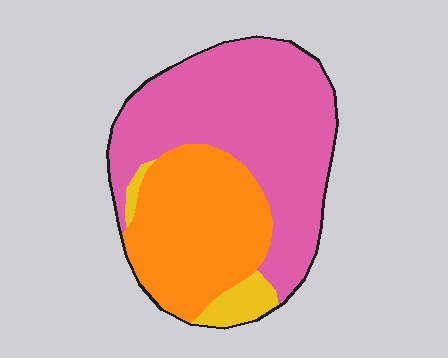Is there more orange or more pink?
Pink.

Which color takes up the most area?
Pink, at roughly 60%.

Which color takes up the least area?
Yellow, at roughly 5%.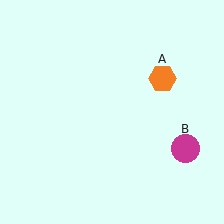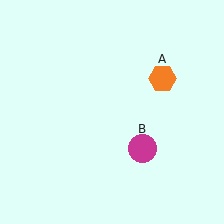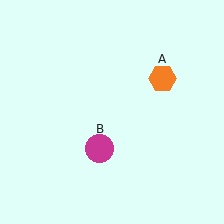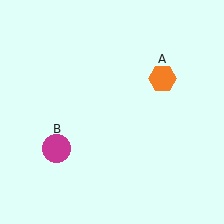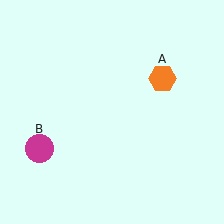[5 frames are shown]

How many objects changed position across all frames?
1 object changed position: magenta circle (object B).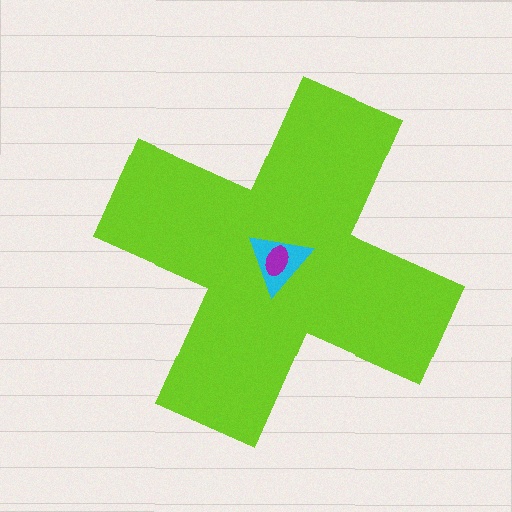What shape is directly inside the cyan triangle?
The purple ellipse.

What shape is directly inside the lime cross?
The cyan triangle.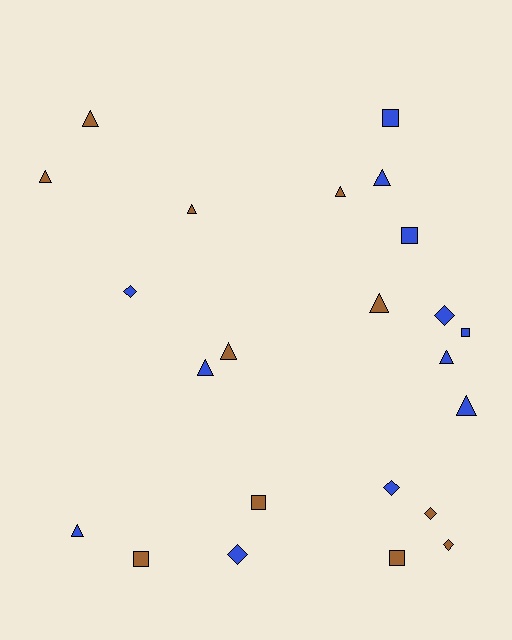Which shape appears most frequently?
Triangle, with 11 objects.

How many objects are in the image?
There are 23 objects.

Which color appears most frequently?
Blue, with 12 objects.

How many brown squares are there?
There are 3 brown squares.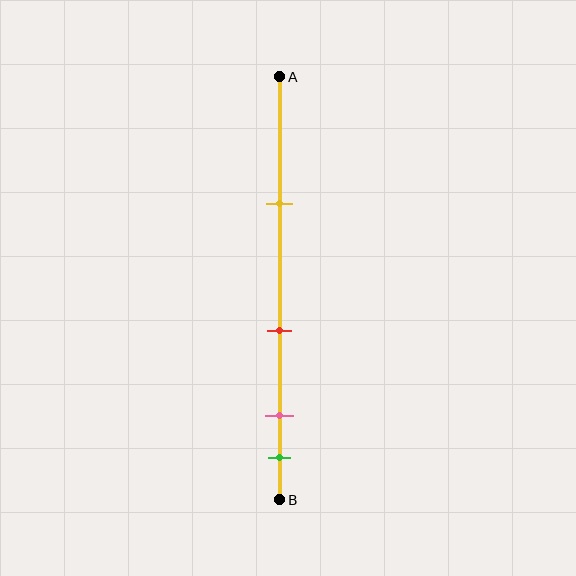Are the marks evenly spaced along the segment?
No, the marks are not evenly spaced.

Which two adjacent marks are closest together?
The pink and green marks are the closest adjacent pair.